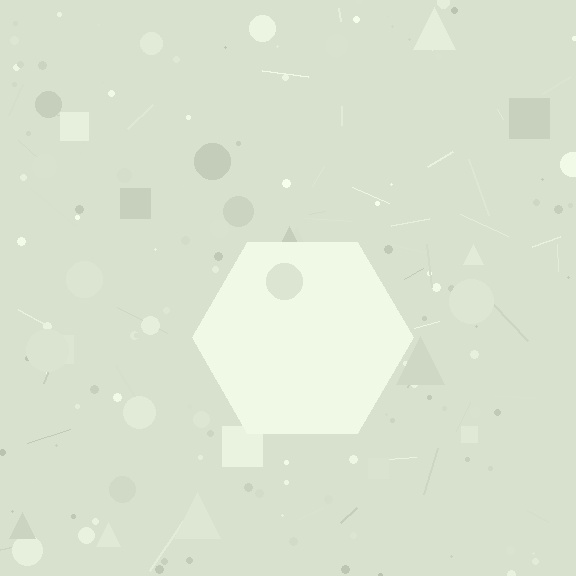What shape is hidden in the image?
A hexagon is hidden in the image.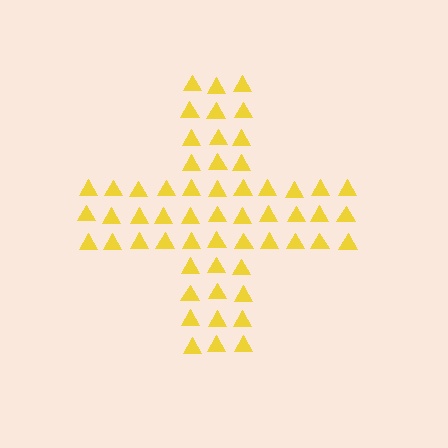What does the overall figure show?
The overall figure shows a cross.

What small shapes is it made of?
It is made of small triangles.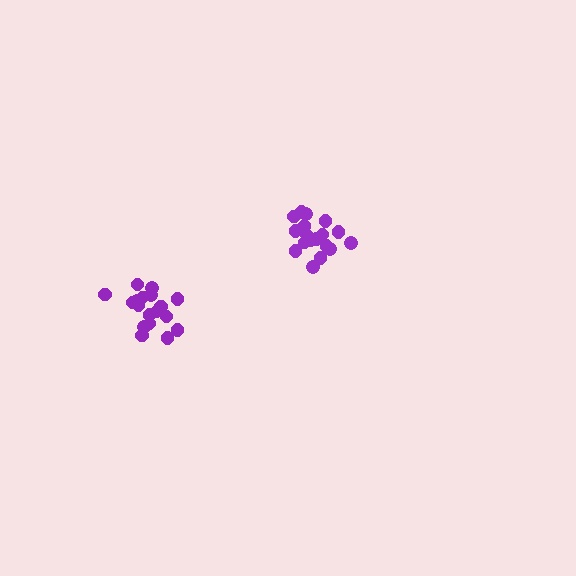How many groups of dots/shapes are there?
There are 2 groups.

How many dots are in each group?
Group 1: 19 dots, Group 2: 18 dots (37 total).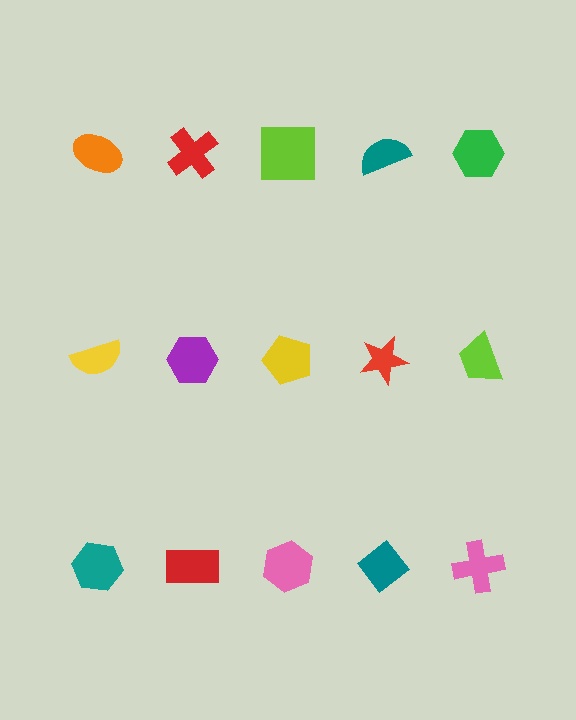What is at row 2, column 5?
A lime trapezoid.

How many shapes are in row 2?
5 shapes.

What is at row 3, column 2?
A red rectangle.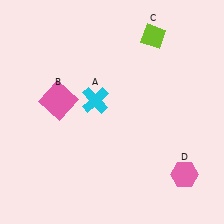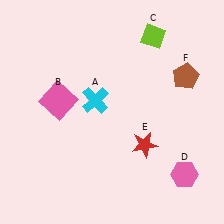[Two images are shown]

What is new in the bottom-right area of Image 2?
A red star (E) was added in the bottom-right area of Image 2.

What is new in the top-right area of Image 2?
A brown pentagon (F) was added in the top-right area of Image 2.